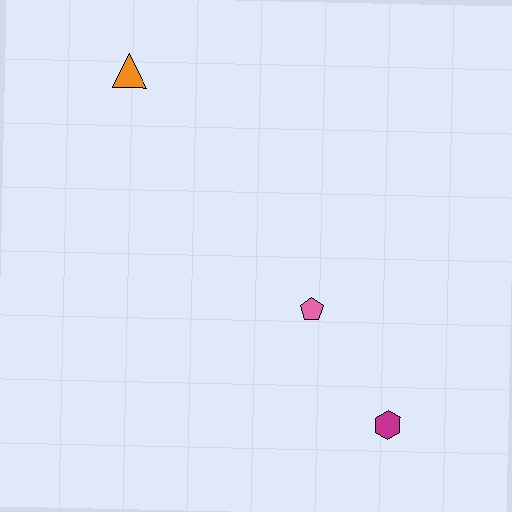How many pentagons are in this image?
There is 1 pentagon.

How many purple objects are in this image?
There are no purple objects.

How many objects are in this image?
There are 3 objects.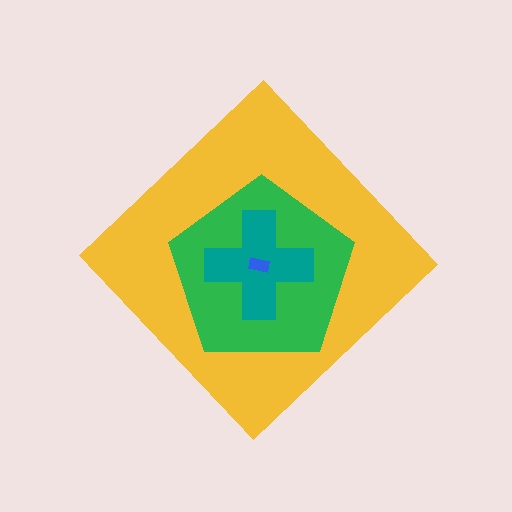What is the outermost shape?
The yellow diamond.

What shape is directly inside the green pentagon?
The teal cross.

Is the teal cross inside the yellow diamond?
Yes.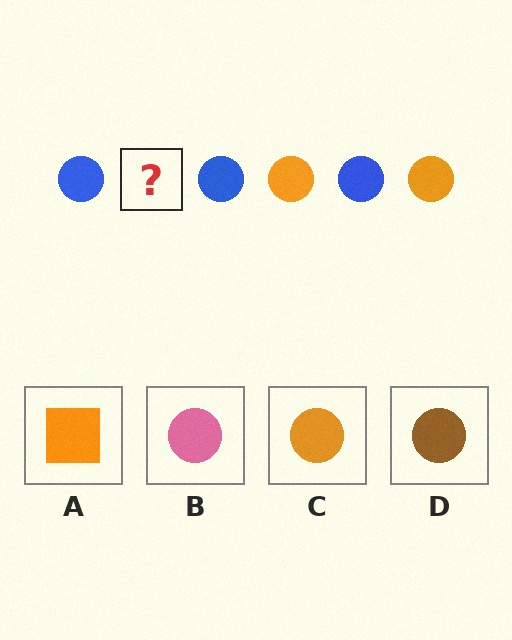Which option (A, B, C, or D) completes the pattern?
C.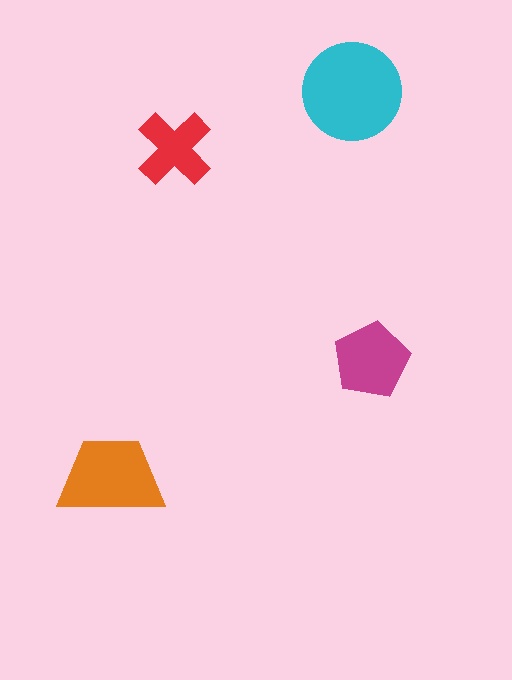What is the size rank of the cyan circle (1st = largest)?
1st.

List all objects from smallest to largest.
The red cross, the magenta pentagon, the orange trapezoid, the cyan circle.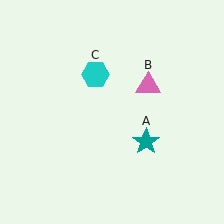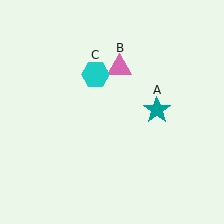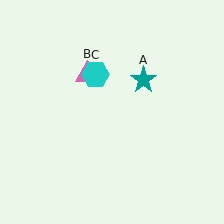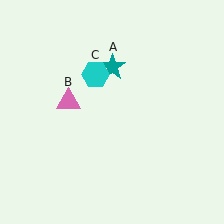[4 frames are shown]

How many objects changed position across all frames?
2 objects changed position: teal star (object A), pink triangle (object B).